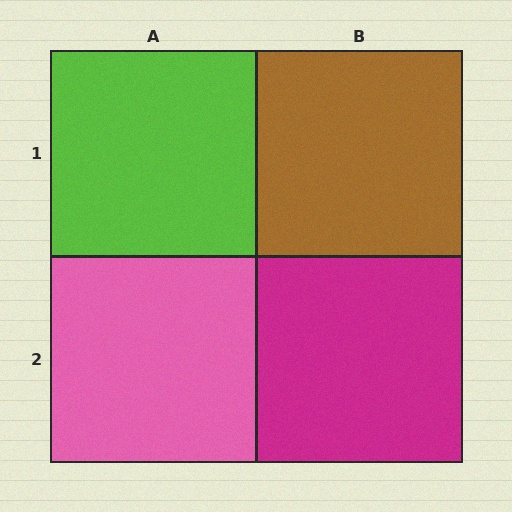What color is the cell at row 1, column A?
Lime.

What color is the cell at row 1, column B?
Brown.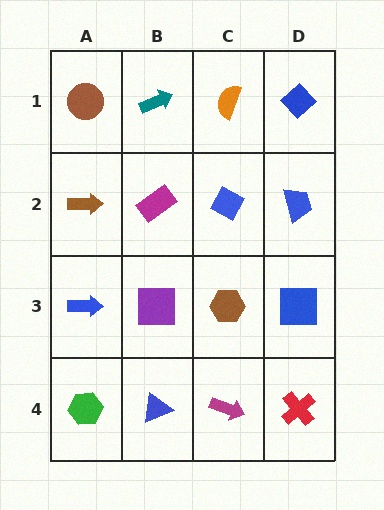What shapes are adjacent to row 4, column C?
A brown hexagon (row 3, column C), a blue triangle (row 4, column B), a red cross (row 4, column D).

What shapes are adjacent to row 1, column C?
A blue diamond (row 2, column C), a teal arrow (row 1, column B), a blue diamond (row 1, column D).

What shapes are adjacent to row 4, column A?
A blue arrow (row 3, column A), a blue triangle (row 4, column B).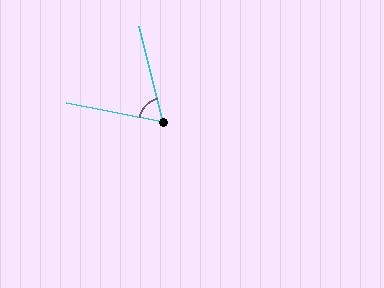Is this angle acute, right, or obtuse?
It is acute.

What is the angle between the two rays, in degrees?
Approximately 65 degrees.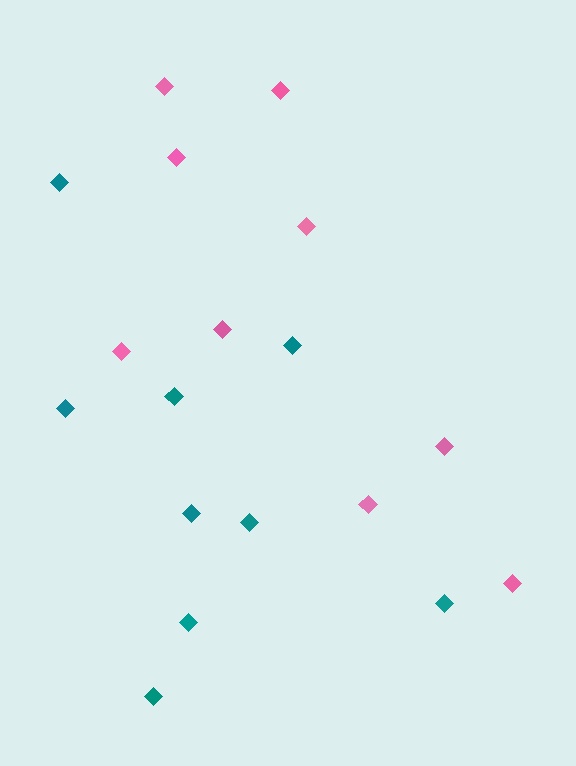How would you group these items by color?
There are 2 groups: one group of pink diamonds (9) and one group of teal diamonds (9).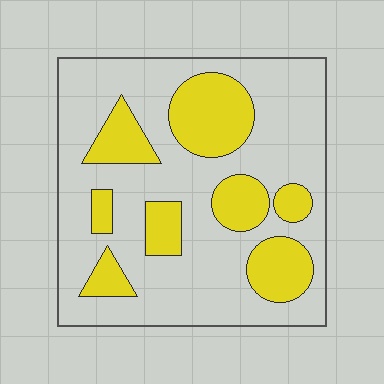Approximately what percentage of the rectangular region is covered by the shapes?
Approximately 30%.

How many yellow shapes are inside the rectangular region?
8.